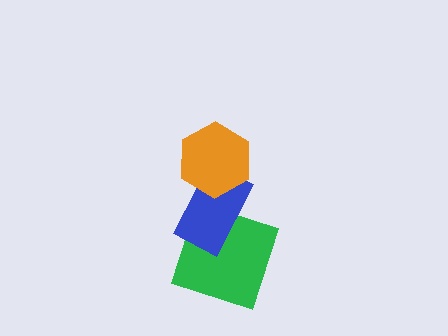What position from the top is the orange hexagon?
The orange hexagon is 1st from the top.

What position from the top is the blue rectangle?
The blue rectangle is 2nd from the top.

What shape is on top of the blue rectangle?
The orange hexagon is on top of the blue rectangle.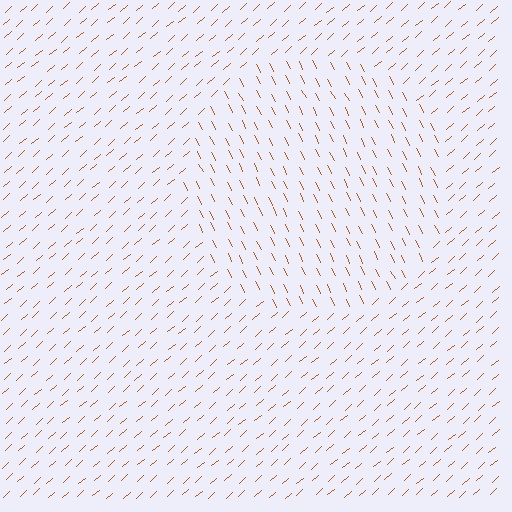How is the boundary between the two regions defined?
The boundary is defined purely by a change in line orientation (approximately 75 degrees difference). All lines are the same color and thickness.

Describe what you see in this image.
The image is filled with small brown line segments. A circle region in the image has lines oriented differently from the surrounding lines, creating a visible texture boundary.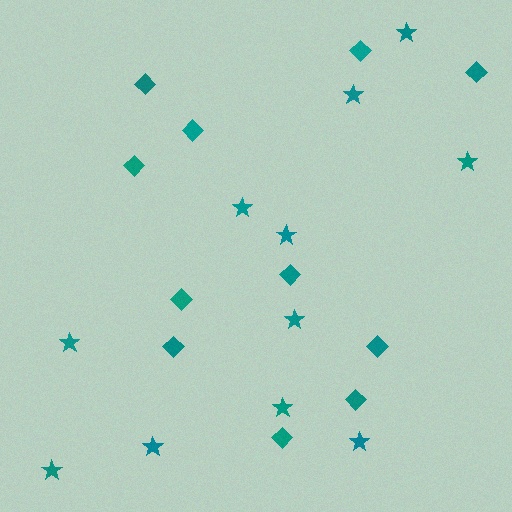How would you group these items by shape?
There are 2 groups: one group of stars (11) and one group of diamonds (11).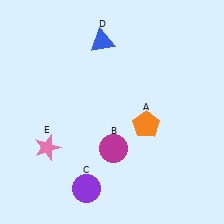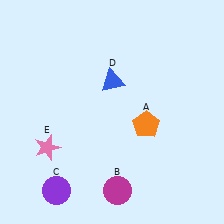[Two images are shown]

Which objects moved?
The objects that moved are: the magenta circle (B), the purple circle (C), the blue triangle (D).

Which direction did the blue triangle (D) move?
The blue triangle (D) moved down.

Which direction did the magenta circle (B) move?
The magenta circle (B) moved down.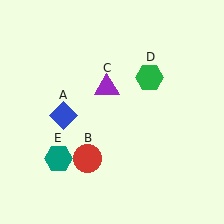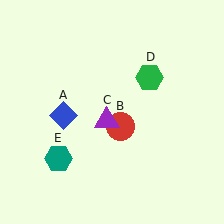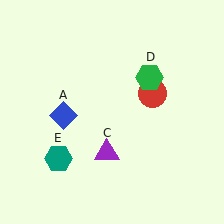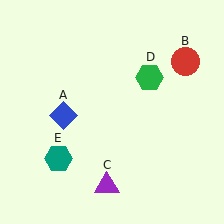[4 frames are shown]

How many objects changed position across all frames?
2 objects changed position: red circle (object B), purple triangle (object C).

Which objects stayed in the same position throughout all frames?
Blue diamond (object A) and green hexagon (object D) and teal hexagon (object E) remained stationary.